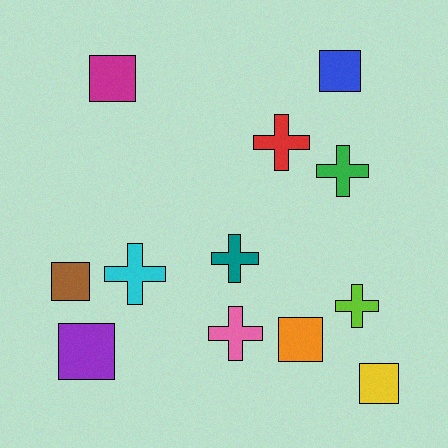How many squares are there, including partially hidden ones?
There are 6 squares.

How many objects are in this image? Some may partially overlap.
There are 12 objects.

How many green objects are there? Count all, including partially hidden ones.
There is 1 green object.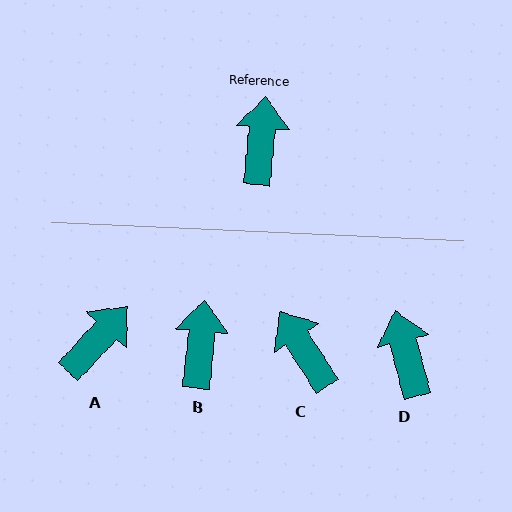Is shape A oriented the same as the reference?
No, it is off by about 37 degrees.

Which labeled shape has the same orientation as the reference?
B.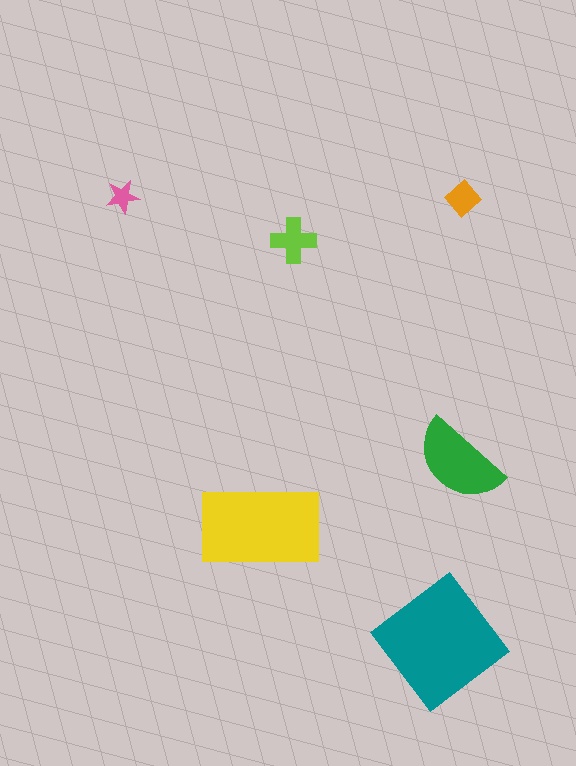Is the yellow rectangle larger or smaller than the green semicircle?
Larger.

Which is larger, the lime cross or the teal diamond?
The teal diamond.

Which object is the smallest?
The pink star.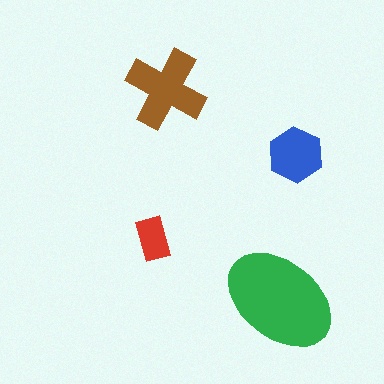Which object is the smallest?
The red rectangle.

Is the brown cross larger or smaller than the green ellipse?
Smaller.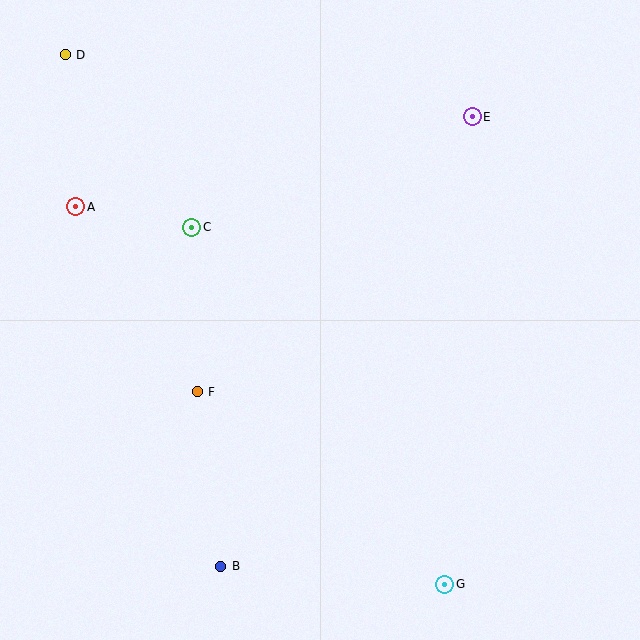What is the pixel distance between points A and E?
The distance between A and E is 406 pixels.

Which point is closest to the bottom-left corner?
Point B is closest to the bottom-left corner.